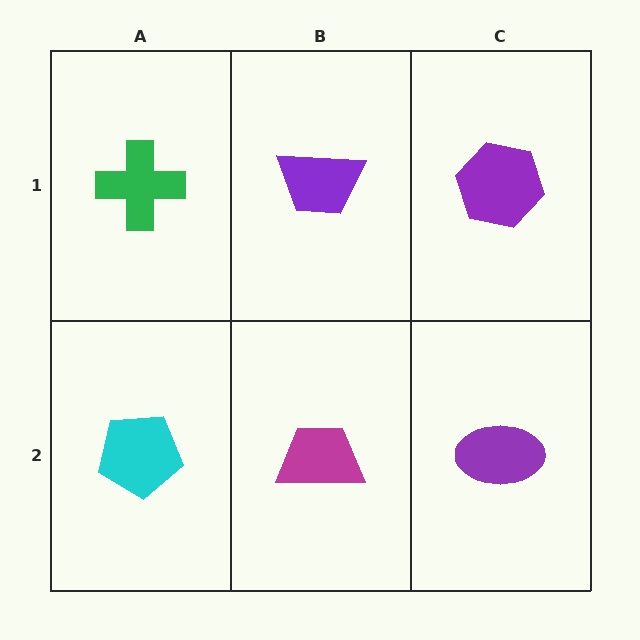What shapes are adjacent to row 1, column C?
A purple ellipse (row 2, column C), a purple trapezoid (row 1, column B).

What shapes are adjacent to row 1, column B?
A magenta trapezoid (row 2, column B), a green cross (row 1, column A), a purple hexagon (row 1, column C).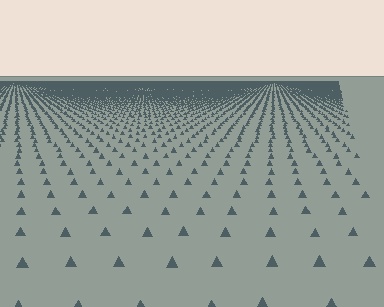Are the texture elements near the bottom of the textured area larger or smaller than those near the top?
Larger. Near the bottom, elements are closer to the viewer and appear at a bigger on-screen size.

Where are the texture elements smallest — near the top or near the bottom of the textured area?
Near the top.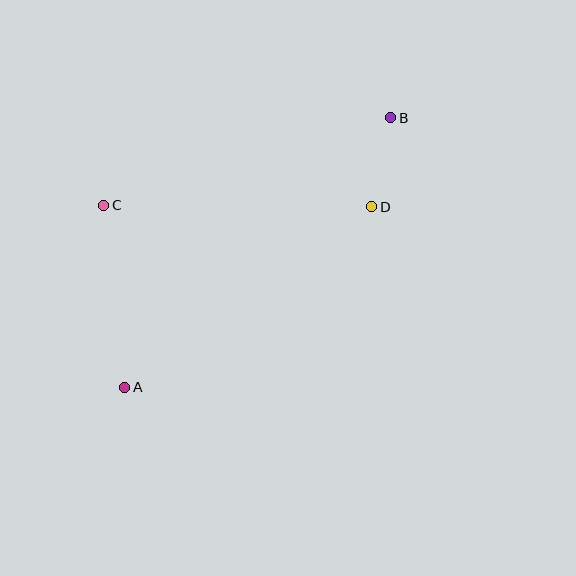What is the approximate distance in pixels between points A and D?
The distance between A and D is approximately 306 pixels.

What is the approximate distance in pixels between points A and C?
The distance between A and C is approximately 183 pixels.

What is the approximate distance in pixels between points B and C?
The distance between B and C is approximately 300 pixels.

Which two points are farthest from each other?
Points A and B are farthest from each other.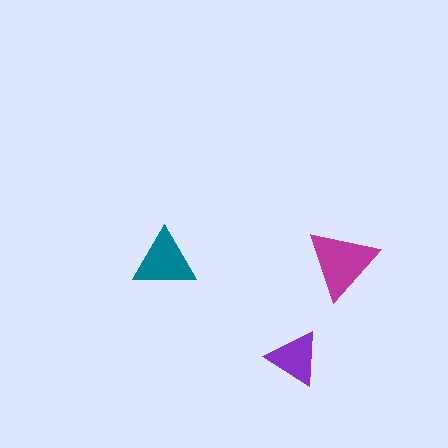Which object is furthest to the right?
The magenta triangle is rightmost.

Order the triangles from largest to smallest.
the magenta one, the teal one, the purple one.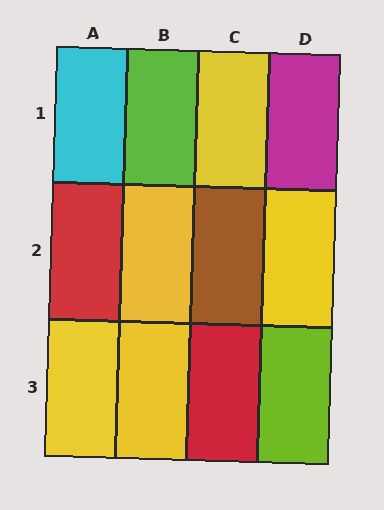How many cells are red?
2 cells are red.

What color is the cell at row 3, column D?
Lime.